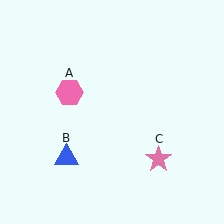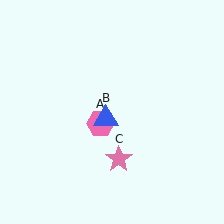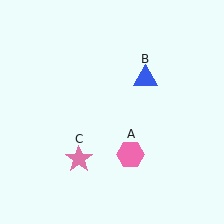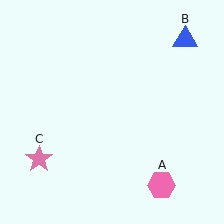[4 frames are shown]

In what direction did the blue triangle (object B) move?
The blue triangle (object B) moved up and to the right.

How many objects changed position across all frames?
3 objects changed position: pink hexagon (object A), blue triangle (object B), pink star (object C).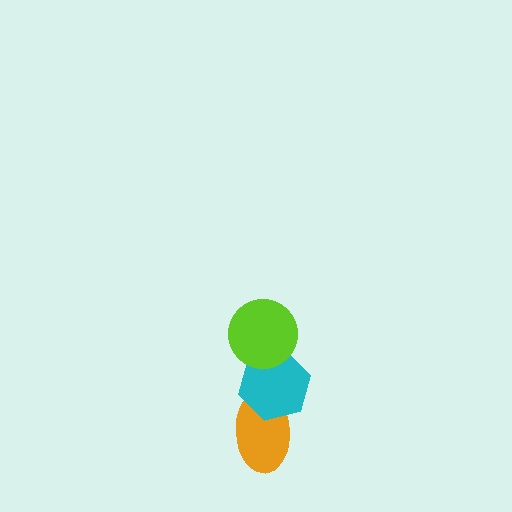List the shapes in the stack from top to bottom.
From top to bottom: the lime circle, the cyan hexagon, the orange ellipse.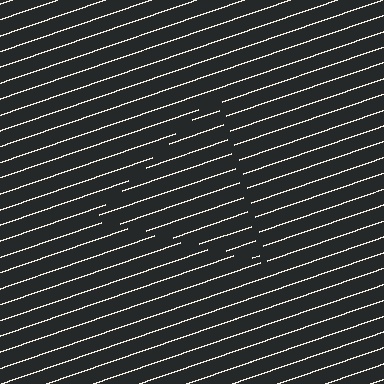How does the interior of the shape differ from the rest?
The interior of the shape contains the same grating, shifted by half a period — the contour is defined by the phase discontinuity where line-ends from the inner and outer gratings abut.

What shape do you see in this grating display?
An illusory triangle. The interior of the shape contains the same grating, shifted by half a period — the contour is defined by the phase discontinuity where line-ends from the inner and outer gratings abut.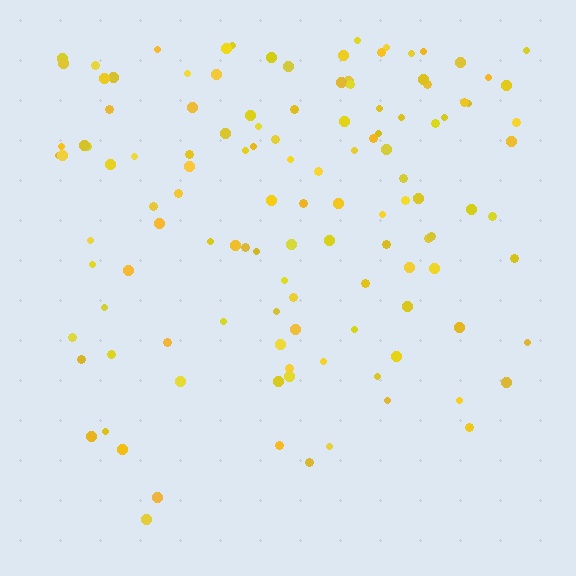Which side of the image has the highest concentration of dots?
The top.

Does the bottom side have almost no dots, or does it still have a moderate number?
Still a moderate number, just noticeably fewer than the top.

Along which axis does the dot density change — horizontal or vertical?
Vertical.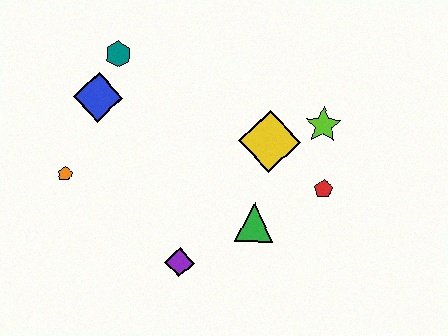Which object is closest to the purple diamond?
The green triangle is closest to the purple diamond.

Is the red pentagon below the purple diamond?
No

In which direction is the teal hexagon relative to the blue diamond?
The teal hexagon is above the blue diamond.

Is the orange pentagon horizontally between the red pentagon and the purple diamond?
No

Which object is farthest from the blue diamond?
The red pentagon is farthest from the blue diamond.